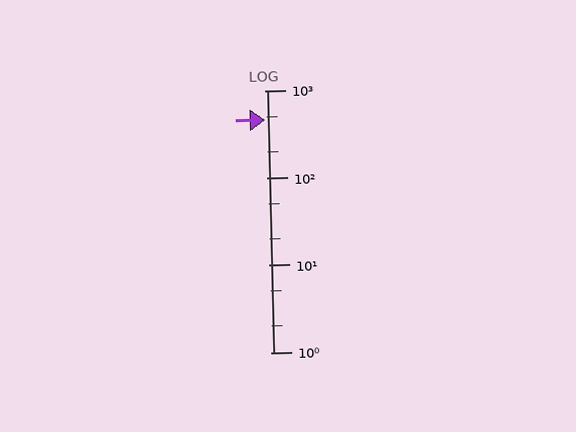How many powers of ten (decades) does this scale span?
The scale spans 3 decades, from 1 to 1000.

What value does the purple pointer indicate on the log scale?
The pointer indicates approximately 460.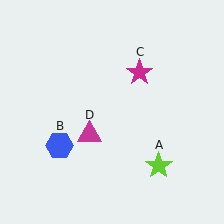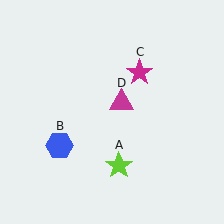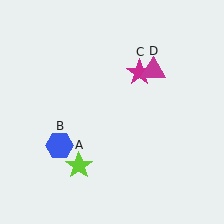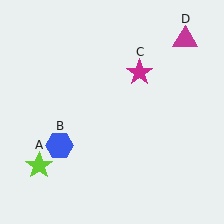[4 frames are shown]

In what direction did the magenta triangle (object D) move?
The magenta triangle (object D) moved up and to the right.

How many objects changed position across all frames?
2 objects changed position: lime star (object A), magenta triangle (object D).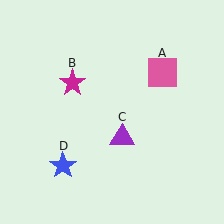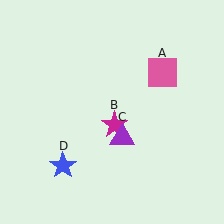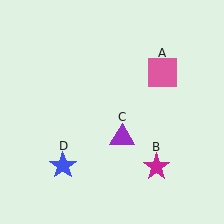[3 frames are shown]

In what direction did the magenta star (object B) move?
The magenta star (object B) moved down and to the right.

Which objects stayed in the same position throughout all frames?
Pink square (object A) and purple triangle (object C) and blue star (object D) remained stationary.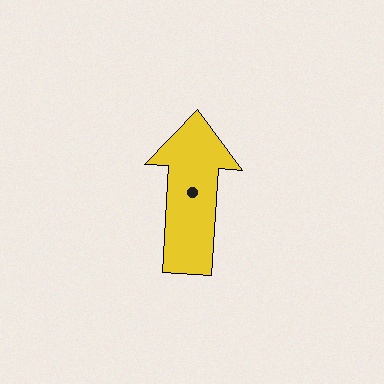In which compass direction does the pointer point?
North.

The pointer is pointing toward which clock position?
Roughly 12 o'clock.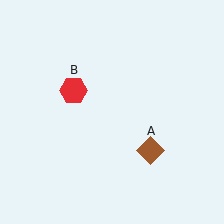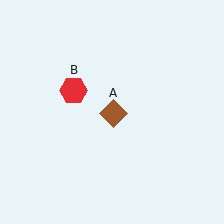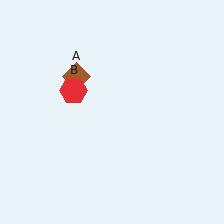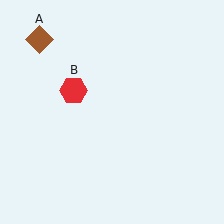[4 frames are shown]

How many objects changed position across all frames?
1 object changed position: brown diamond (object A).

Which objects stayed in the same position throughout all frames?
Red hexagon (object B) remained stationary.